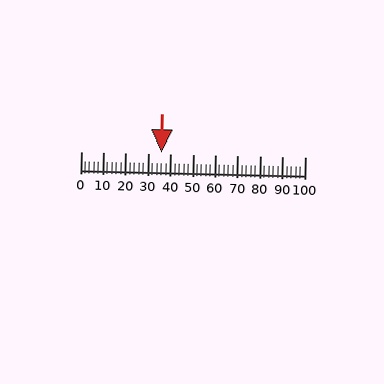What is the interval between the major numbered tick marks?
The major tick marks are spaced 10 units apart.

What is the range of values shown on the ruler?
The ruler shows values from 0 to 100.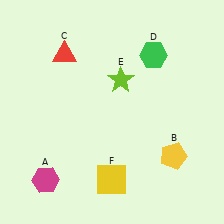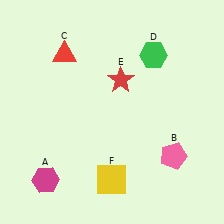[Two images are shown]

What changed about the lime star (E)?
In Image 1, E is lime. In Image 2, it changed to red.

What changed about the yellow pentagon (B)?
In Image 1, B is yellow. In Image 2, it changed to pink.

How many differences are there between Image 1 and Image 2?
There are 2 differences between the two images.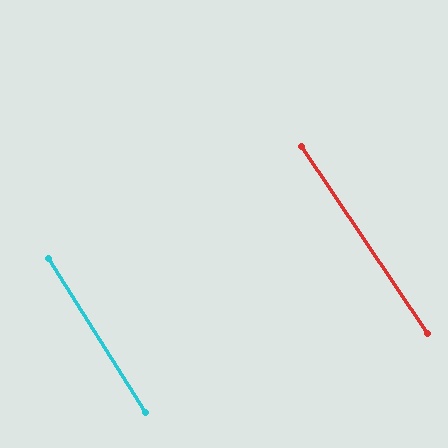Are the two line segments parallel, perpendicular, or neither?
Parallel — their directions differ by only 1.5°.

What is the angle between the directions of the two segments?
Approximately 2 degrees.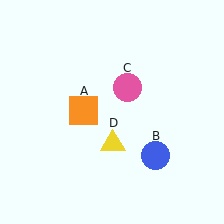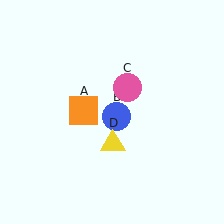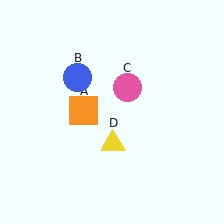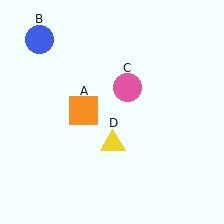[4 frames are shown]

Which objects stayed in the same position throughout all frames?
Orange square (object A) and pink circle (object C) and yellow triangle (object D) remained stationary.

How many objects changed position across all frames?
1 object changed position: blue circle (object B).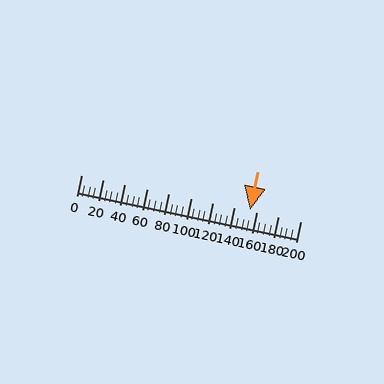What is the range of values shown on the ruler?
The ruler shows values from 0 to 200.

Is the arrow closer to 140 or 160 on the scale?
The arrow is closer to 160.